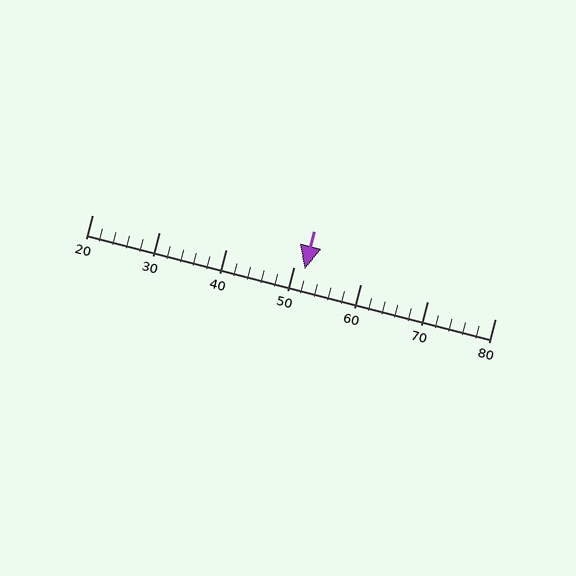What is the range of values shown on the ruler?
The ruler shows values from 20 to 80.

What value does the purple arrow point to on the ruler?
The purple arrow points to approximately 52.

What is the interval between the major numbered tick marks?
The major tick marks are spaced 10 units apart.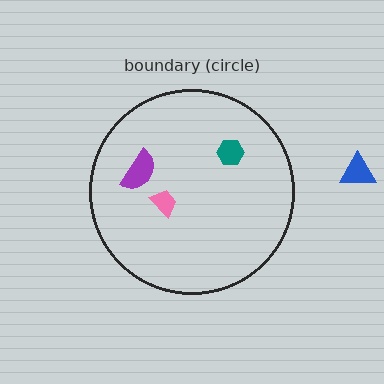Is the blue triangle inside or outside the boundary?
Outside.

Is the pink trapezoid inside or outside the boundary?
Inside.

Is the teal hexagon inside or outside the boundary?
Inside.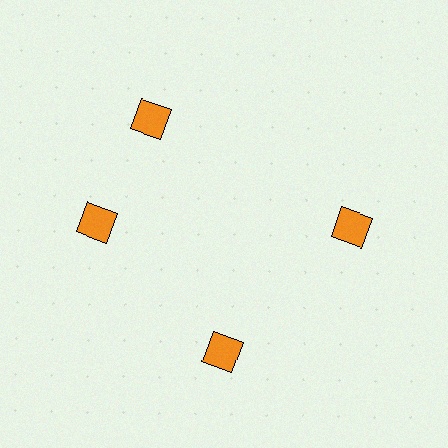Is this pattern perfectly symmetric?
No. The 4 orange diamonds are arranged in a ring, but one element near the 12 o'clock position is rotated out of alignment along the ring, breaking the 4-fold rotational symmetry.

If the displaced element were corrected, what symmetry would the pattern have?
It would have 4-fold rotational symmetry — the pattern would map onto itself every 90 degrees.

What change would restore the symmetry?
The symmetry would be restored by rotating it back into even spacing with its neighbors so that all 4 diamonds sit at equal angles and equal distance from the center.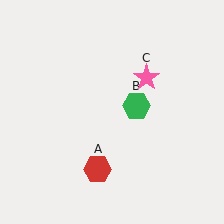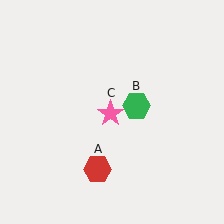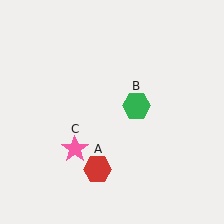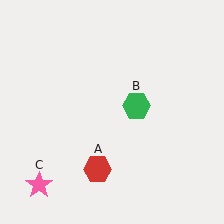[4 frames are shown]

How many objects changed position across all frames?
1 object changed position: pink star (object C).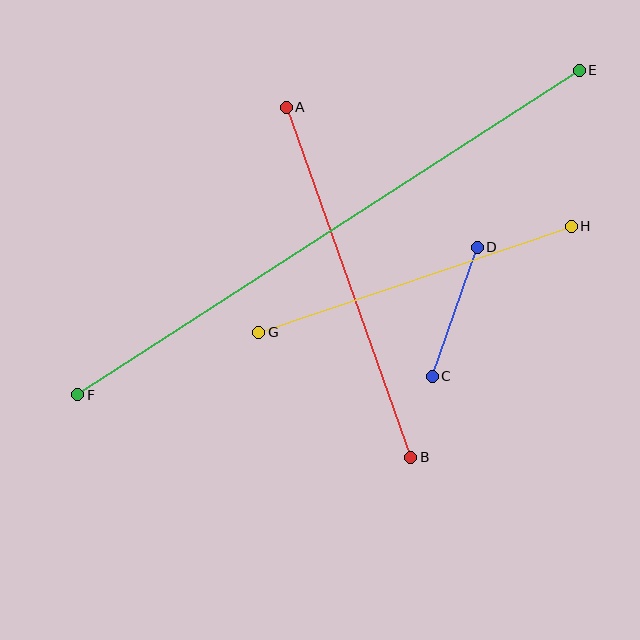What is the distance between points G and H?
The distance is approximately 330 pixels.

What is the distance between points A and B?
The distance is approximately 372 pixels.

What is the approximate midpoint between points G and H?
The midpoint is at approximately (415, 279) pixels.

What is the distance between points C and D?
The distance is approximately 137 pixels.